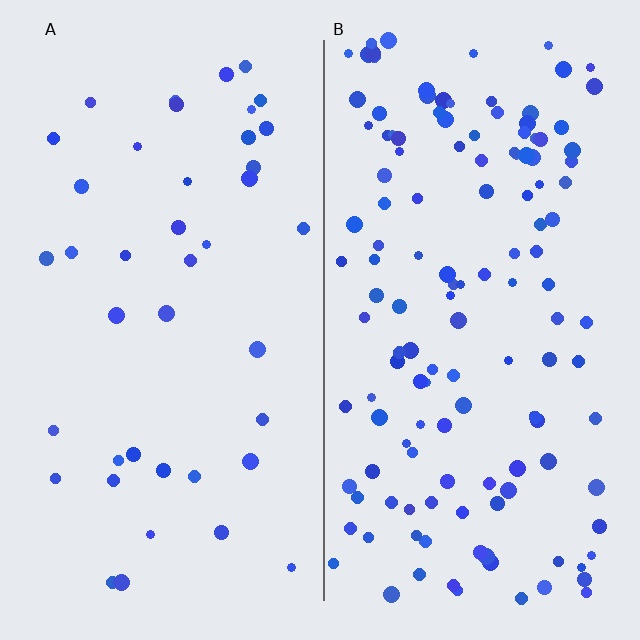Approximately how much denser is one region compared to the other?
Approximately 3.3× — region B over region A.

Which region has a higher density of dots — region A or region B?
B (the right).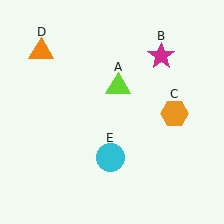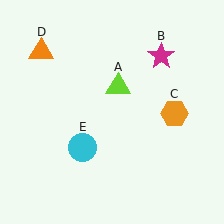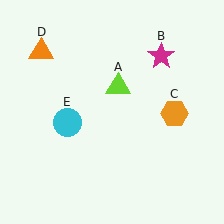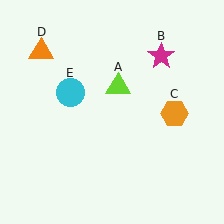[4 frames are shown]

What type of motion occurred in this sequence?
The cyan circle (object E) rotated clockwise around the center of the scene.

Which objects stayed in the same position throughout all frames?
Lime triangle (object A) and magenta star (object B) and orange hexagon (object C) and orange triangle (object D) remained stationary.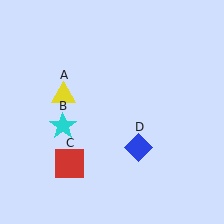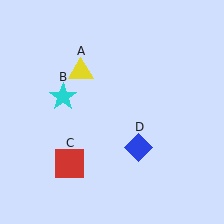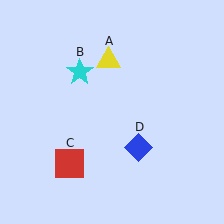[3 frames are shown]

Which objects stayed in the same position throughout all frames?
Red square (object C) and blue diamond (object D) remained stationary.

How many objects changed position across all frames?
2 objects changed position: yellow triangle (object A), cyan star (object B).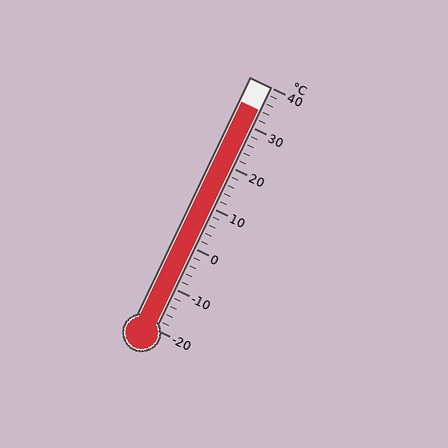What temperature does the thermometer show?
The thermometer shows approximately 34°C.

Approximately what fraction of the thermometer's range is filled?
The thermometer is filled to approximately 90% of its range.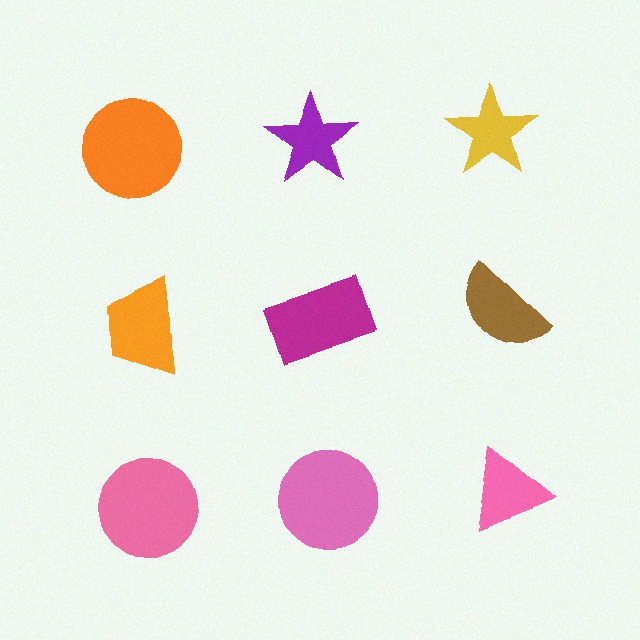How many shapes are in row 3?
3 shapes.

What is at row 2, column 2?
A magenta rectangle.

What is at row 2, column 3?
A brown semicircle.